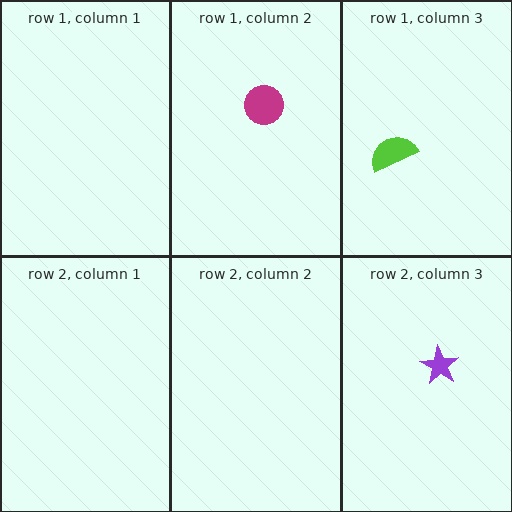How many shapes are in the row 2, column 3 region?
1.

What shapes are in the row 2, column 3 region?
The purple star.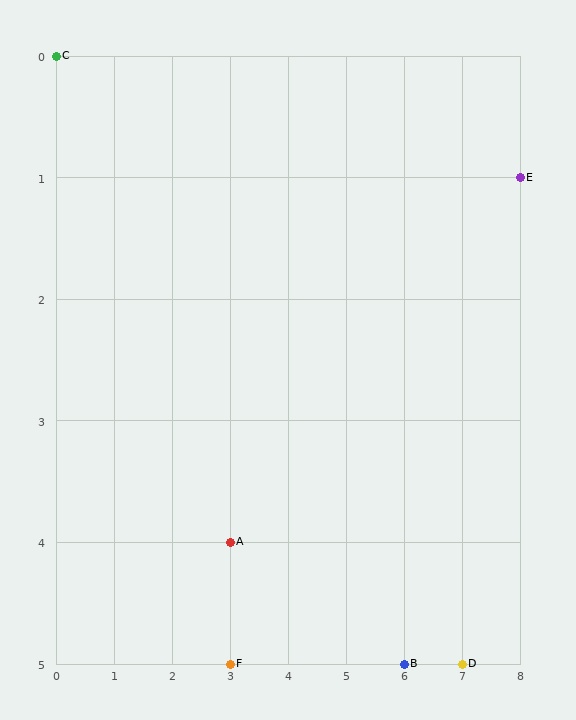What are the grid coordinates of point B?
Point B is at grid coordinates (6, 5).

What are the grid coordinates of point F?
Point F is at grid coordinates (3, 5).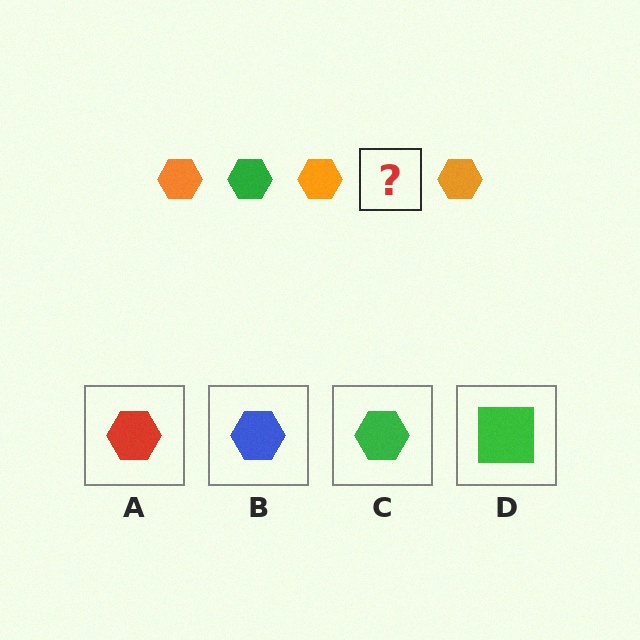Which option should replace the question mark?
Option C.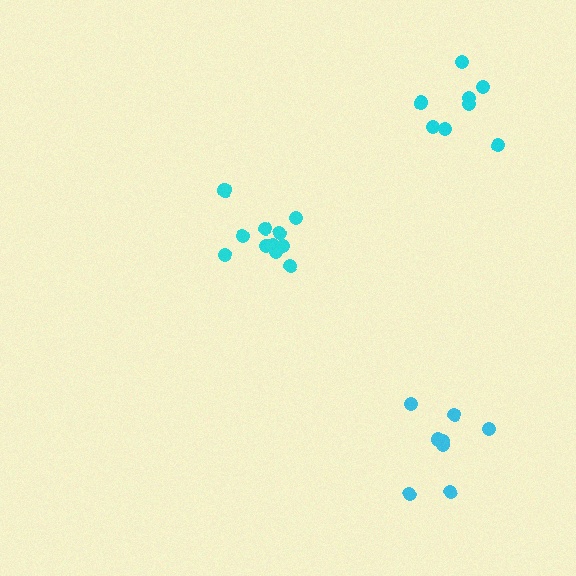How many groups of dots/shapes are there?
There are 3 groups.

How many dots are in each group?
Group 1: 8 dots, Group 2: 11 dots, Group 3: 8 dots (27 total).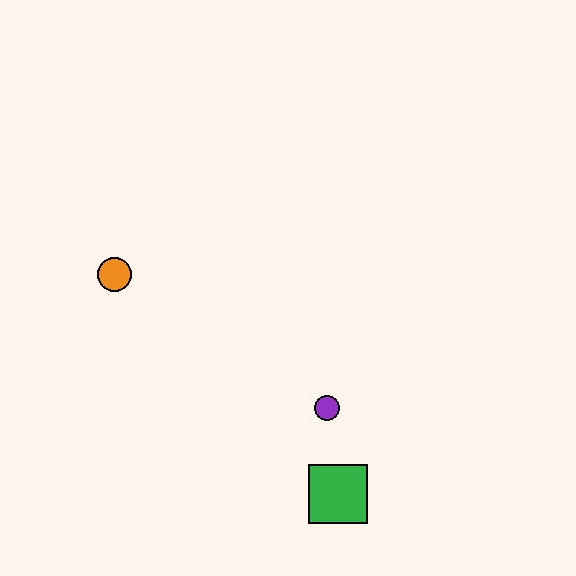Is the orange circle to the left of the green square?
Yes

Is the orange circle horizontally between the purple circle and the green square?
No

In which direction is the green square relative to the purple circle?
The green square is below the purple circle.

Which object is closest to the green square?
The purple circle is closest to the green square.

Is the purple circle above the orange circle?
No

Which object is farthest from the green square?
The orange circle is farthest from the green square.